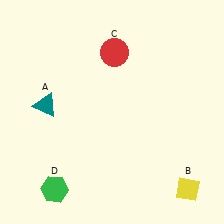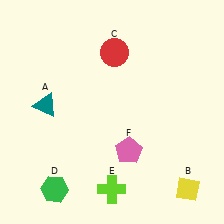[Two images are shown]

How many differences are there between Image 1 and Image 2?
There are 2 differences between the two images.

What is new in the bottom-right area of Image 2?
A pink pentagon (F) was added in the bottom-right area of Image 2.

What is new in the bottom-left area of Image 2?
A lime cross (E) was added in the bottom-left area of Image 2.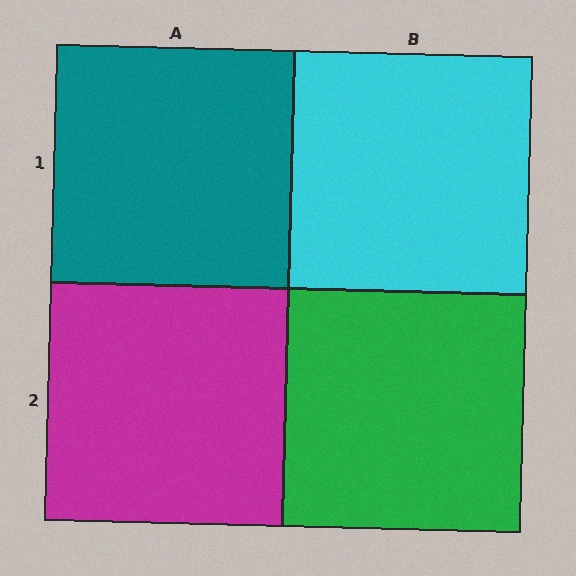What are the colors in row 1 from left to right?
Teal, cyan.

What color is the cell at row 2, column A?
Magenta.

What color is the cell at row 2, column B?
Green.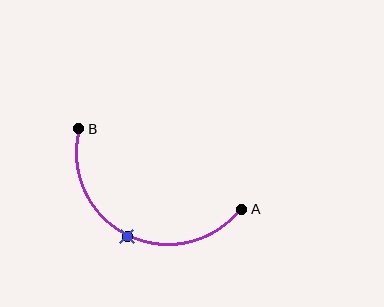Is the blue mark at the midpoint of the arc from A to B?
Yes. The blue mark lies on the arc at equal arc-length from both A and B — it is the arc midpoint.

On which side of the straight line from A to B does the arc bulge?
The arc bulges below the straight line connecting A and B.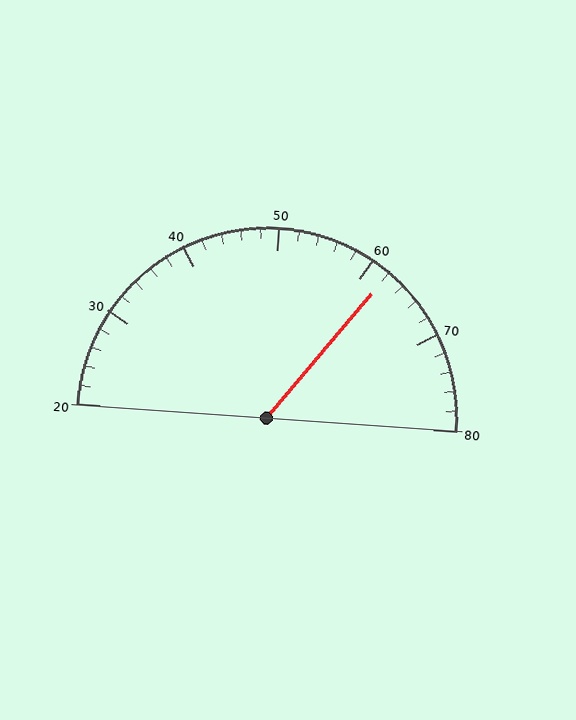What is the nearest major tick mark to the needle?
The nearest major tick mark is 60.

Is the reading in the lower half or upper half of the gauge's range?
The reading is in the upper half of the range (20 to 80).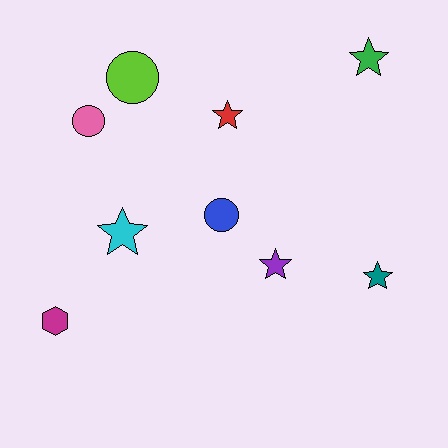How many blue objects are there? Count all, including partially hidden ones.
There is 1 blue object.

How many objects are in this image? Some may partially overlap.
There are 9 objects.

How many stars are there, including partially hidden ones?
There are 5 stars.